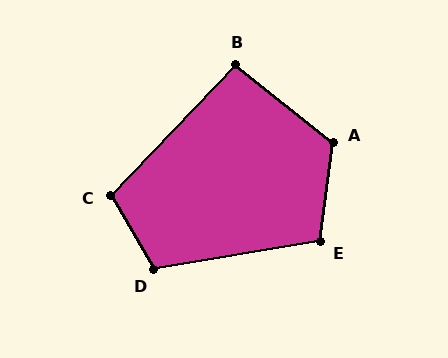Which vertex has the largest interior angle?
A, at approximately 121 degrees.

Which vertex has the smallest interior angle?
B, at approximately 95 degrees.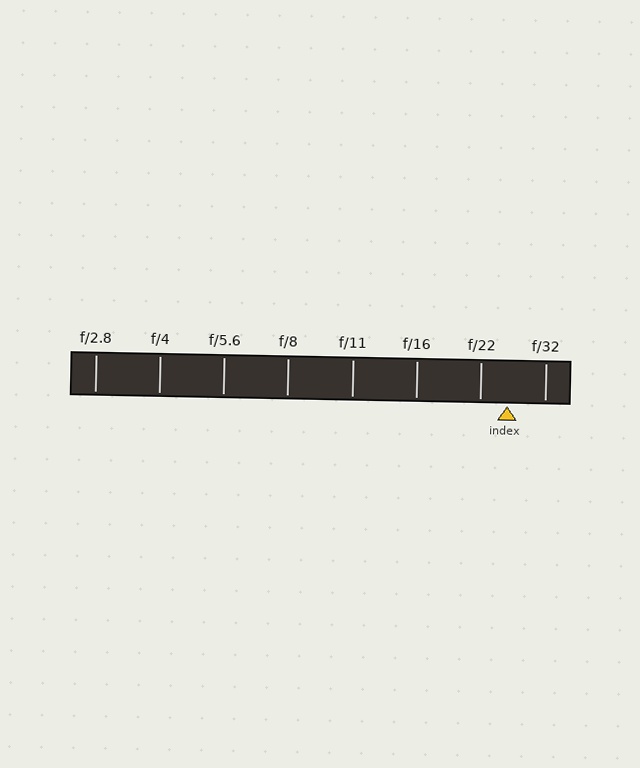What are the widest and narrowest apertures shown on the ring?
The widest aperture shown is f/2.8 and the narrowest is f/32.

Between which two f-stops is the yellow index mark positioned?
The index mark is between f/22 and f/32.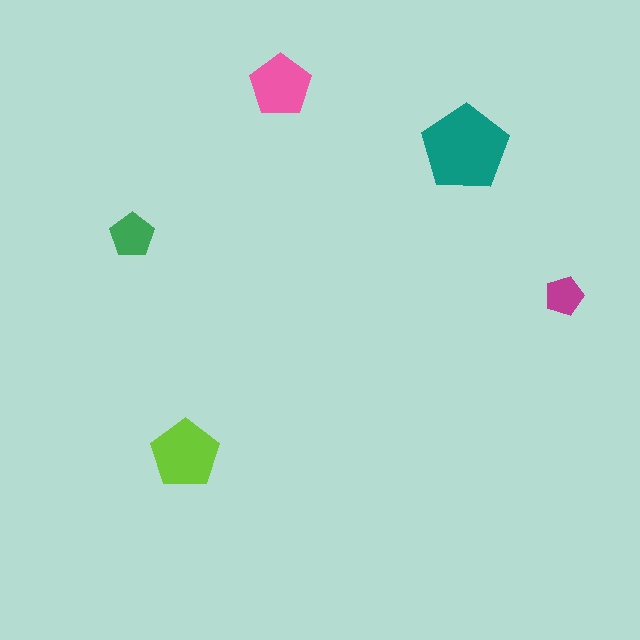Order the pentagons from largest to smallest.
the teal one, the lime one, the pink one, the green one, the magenta one.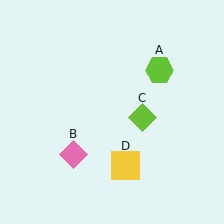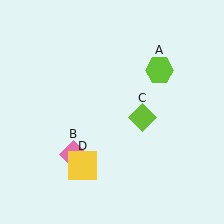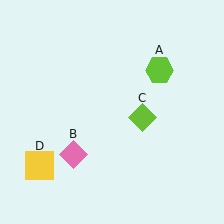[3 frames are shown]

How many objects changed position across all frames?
1 object changed position: yellow square (object D).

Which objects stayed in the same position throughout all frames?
Lime hexagon (object A) and pink diamond (object B) and lime diamond (object C) remained stationary.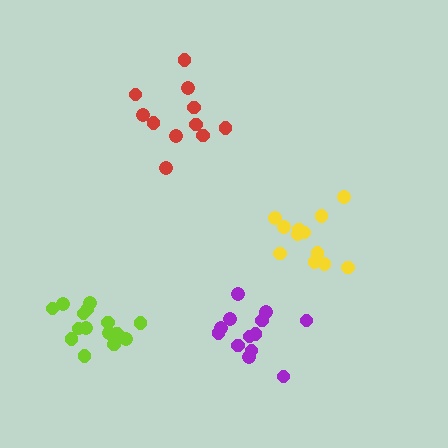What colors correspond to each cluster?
The clusters are colored: purple, lime, red, yellow.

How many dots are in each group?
Group 1: 13 dots, Group 2: 16 dots, Group 3: 11 dots, Group 4: 13 dots (53 total).